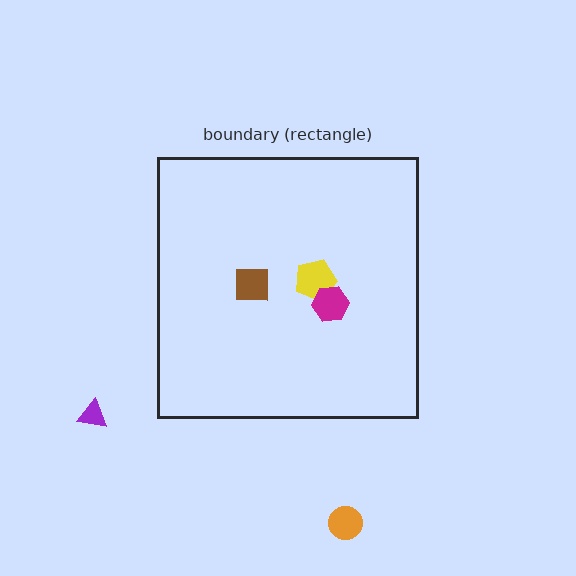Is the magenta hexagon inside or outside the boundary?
Inside.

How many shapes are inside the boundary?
3 inside, 2 outside.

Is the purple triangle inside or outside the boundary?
Outside.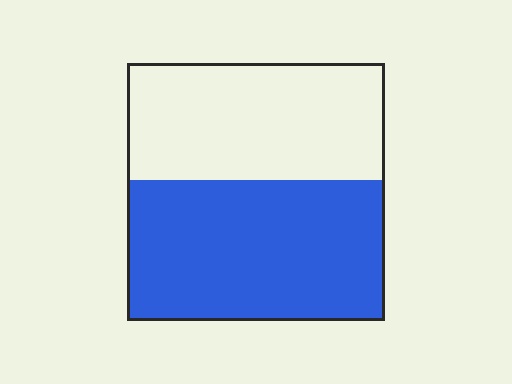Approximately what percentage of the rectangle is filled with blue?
Approximately 55%.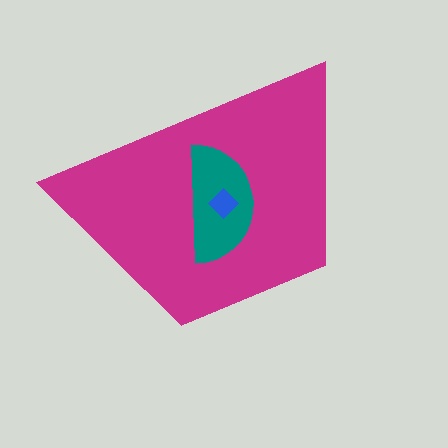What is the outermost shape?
The magenta trapezoid.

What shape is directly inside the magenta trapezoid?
The teal semicircle.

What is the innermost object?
The blue diamond.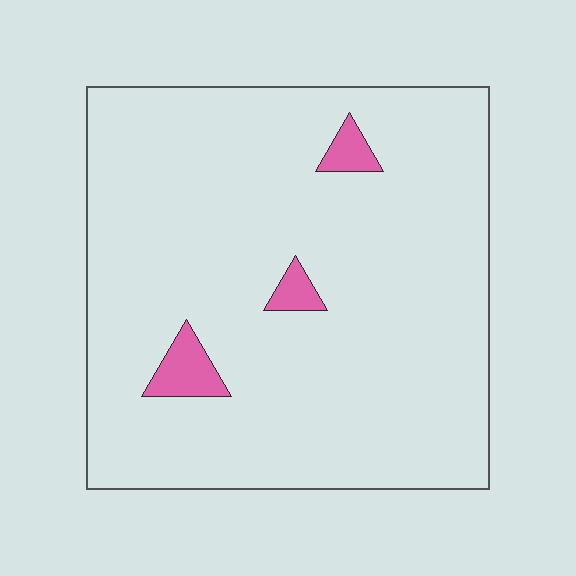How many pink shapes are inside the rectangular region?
3.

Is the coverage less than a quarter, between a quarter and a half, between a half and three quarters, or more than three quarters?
Less than a quarter.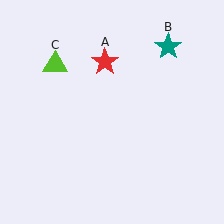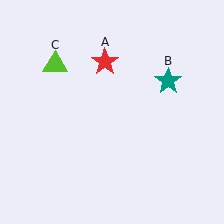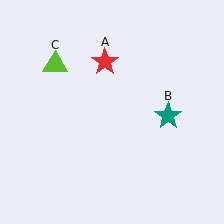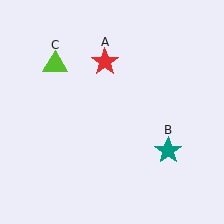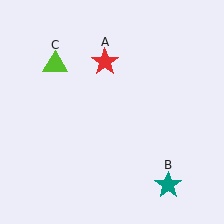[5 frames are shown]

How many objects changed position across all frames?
1 object changed position: teal star (object B).